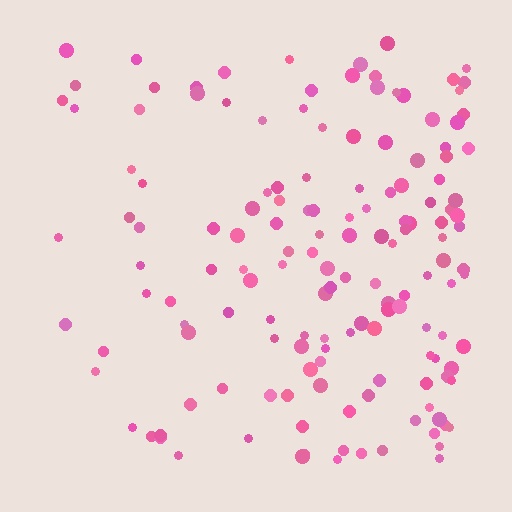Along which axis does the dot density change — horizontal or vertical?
Horizontal.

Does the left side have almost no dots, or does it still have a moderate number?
Still a moderate number, just noticeably fewer than the right.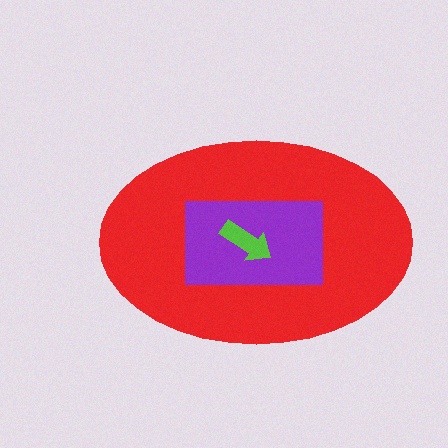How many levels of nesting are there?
3.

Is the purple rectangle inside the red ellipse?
Yes.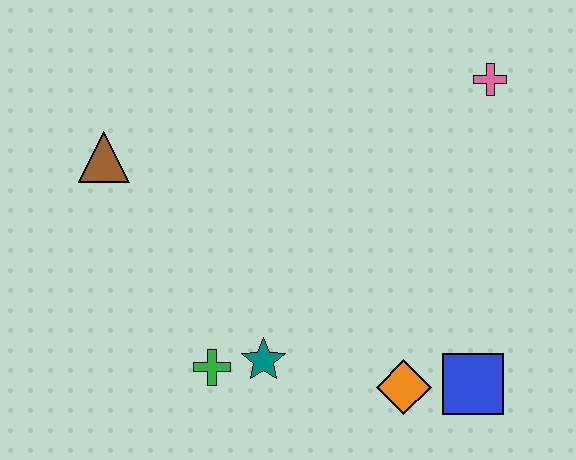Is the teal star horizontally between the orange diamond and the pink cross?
No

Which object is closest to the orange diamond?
The blue square is closest to the orange diamond.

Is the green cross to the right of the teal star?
No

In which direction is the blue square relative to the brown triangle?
The blue square is to the right of the brown triangle.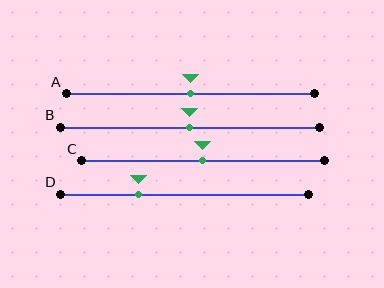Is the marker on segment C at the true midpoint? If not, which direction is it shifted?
Yes, the marker on segment C is at the true midpoint.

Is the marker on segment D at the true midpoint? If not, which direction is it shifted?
No, the marker on segment D is shifted to the left by about 18% of the segment length.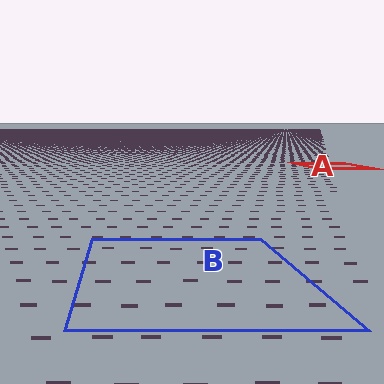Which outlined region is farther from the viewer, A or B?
Region A is farther from the viewer — the texture elements inside it appear smaller and more densely packed.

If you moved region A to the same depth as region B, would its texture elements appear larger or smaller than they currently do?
They would appear larger. At a closer depth, the same texture elements are projected at a bigger on-screen size.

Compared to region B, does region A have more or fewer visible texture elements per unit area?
Region A has more texture elements per unit area — they are packed more densely because it is farther away.